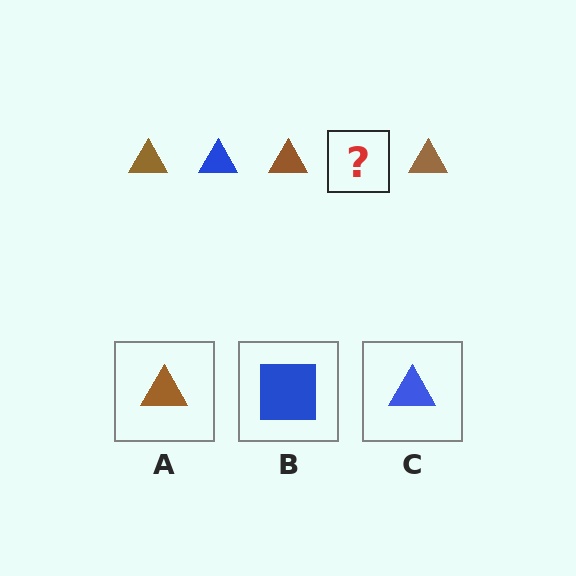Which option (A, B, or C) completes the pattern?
C.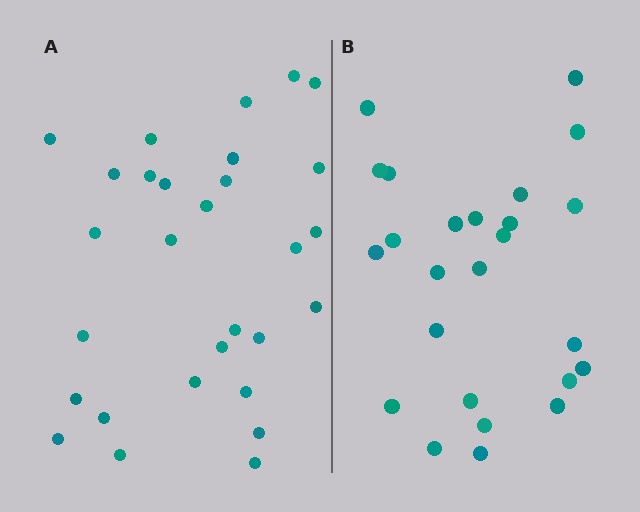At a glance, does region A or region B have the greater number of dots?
Region A (the left region) has more dots.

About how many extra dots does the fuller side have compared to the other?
Region A has about 4 more dots than region B.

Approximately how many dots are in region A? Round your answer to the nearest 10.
About 30 dots. (The exact count is 29, which rounds to 30.)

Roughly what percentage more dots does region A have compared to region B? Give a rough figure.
About 15% more.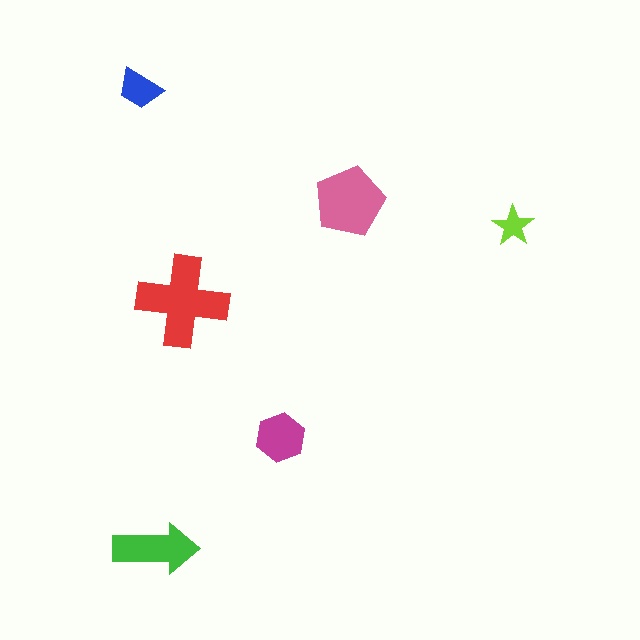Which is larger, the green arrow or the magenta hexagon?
The green arrow.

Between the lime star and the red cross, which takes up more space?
The red cross.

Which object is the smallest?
The lime star.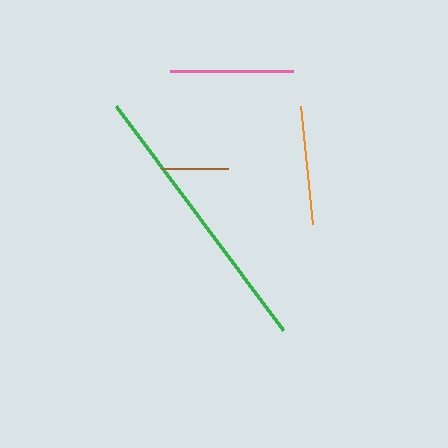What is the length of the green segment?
The green segment is approximately 280 pixels long.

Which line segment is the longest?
The green line is the longest at approximately 280 pixels.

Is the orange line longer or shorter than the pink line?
The pink line is longer than the orange line.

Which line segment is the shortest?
The brown line is the shortest at approximately 67 pixels.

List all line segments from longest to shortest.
From longest to shortest: green, pink, orange, brown.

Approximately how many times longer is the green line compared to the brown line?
The green line is approximately 4.2 times the length of the brown line.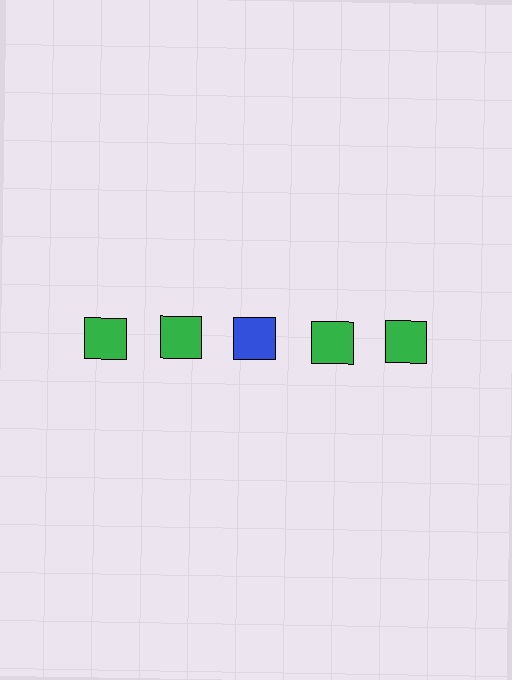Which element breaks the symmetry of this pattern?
The blue square in the top row, center column breaks the symmetry. All other shapes are green squares.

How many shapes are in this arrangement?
There are 5 shapes arranged in a grid pattern.